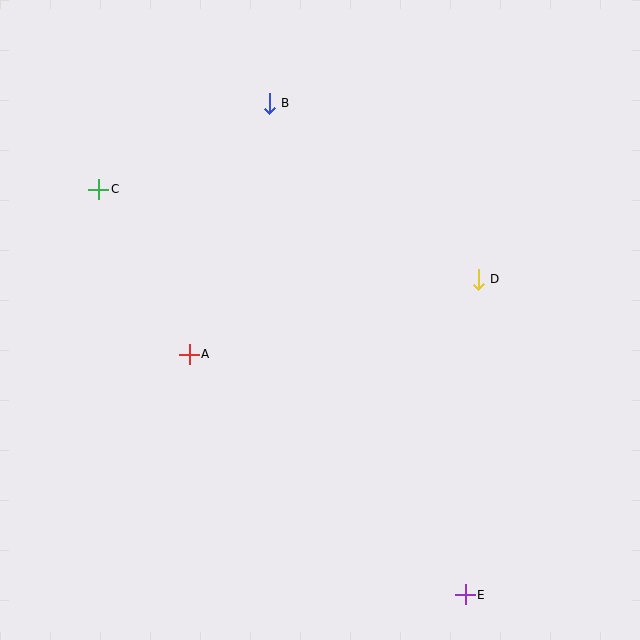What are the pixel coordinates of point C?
Point C is at (99, 189).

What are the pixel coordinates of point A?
Point A is at (189, 354).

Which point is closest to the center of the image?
Point A at (189, 354) is closest to the center.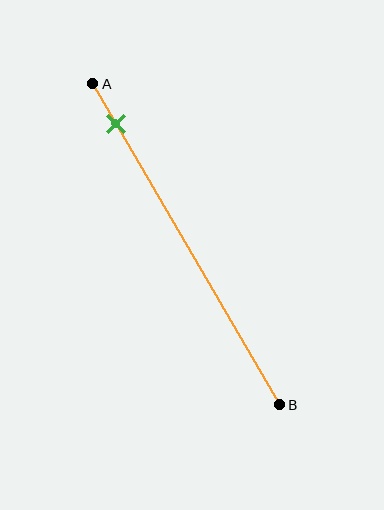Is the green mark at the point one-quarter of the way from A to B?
No, the mark is at about 10% from A, not at the 25% one-quarter point.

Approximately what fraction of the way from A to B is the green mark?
The green mark is approximately 10% of the way from A to B.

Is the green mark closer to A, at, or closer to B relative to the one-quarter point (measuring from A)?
The green mark is closer to point A than the one-quarter point of segment AB.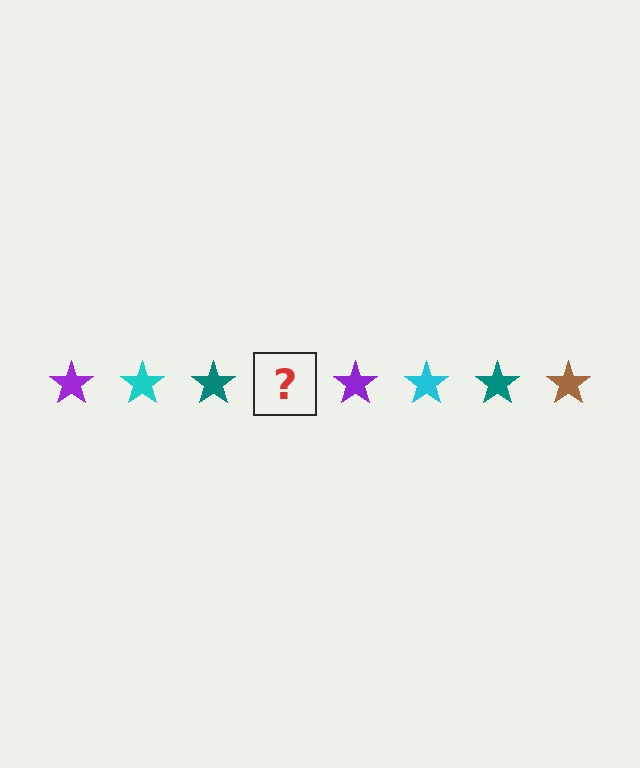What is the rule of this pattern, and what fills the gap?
The rule is that the pattern cycles through purple, cyan, teal, brown stars. The gap should be filled with a brown star.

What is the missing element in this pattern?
The missing element is a brown star.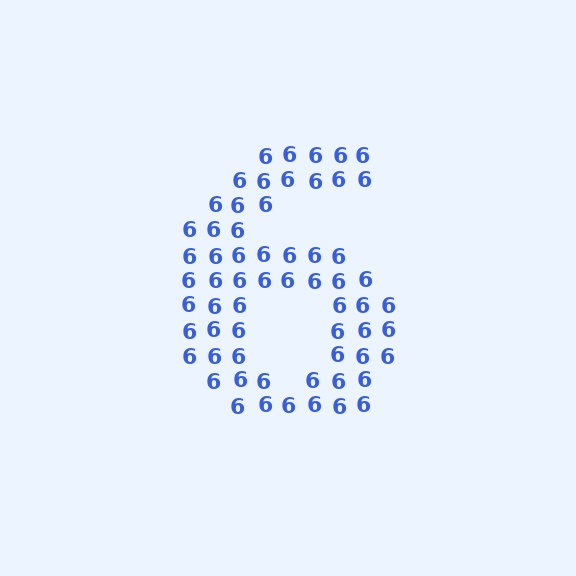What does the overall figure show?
The overall figure shows the digit 6.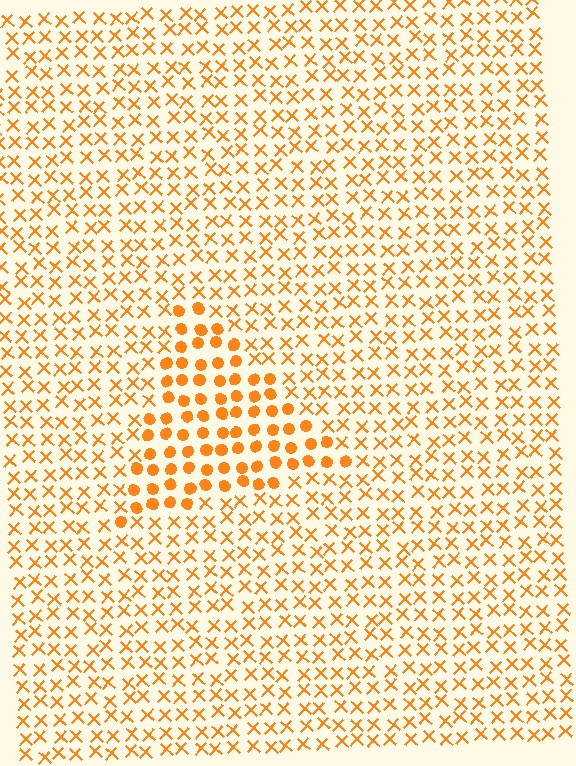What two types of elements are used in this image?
The image uses circles inside the triangle region and X marks outside it.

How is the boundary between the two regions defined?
The boundary is defined by a change in element shape: circles inside vs. X marks outside. All elements share the same color and spacing.